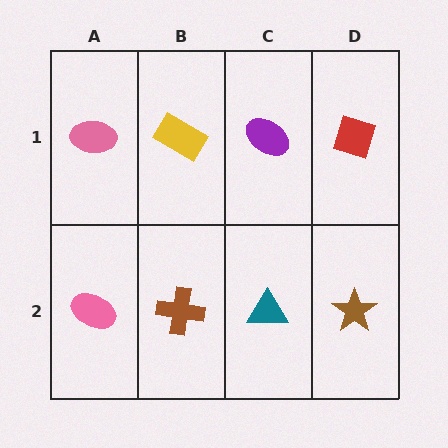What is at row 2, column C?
A teal triangle.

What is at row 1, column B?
A yellow rectangle.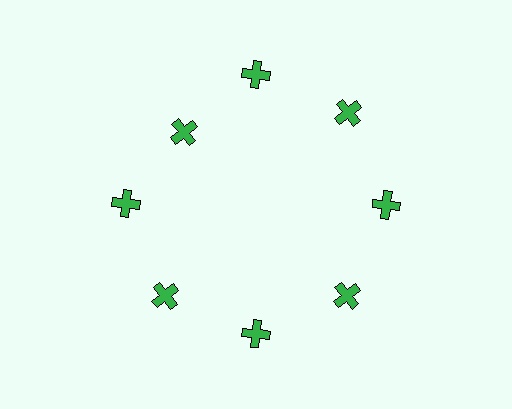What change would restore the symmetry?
The symmetry would be restored by moving it outward, back onto the ring so that all 8 crosses sit at equal angles and equal distance from the center.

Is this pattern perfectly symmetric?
No. The 8 green crosses are arranged in a ring, but one element near the 10 o'clock position is pulled inward toward the center, breaking the 8-fold rotational symmetry.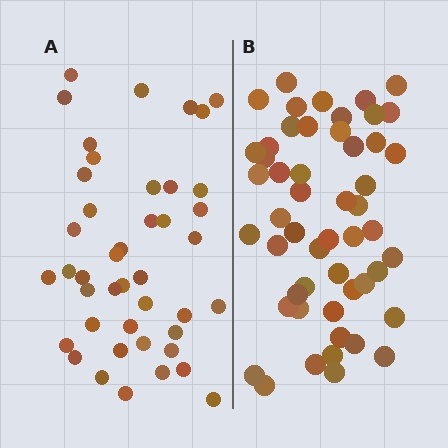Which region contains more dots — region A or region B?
Region B (the right region) has more dots.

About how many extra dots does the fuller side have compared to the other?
Region B has roughly 8 or so more dots than region A.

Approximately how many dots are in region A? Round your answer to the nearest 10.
About 40 dots. (The exact count is 43, which rounds to 40.)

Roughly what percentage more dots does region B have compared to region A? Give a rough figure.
About 20% more.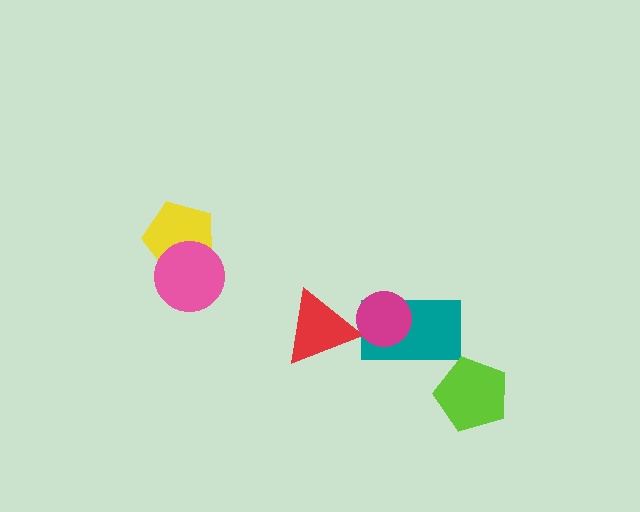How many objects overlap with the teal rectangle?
1 object overlaps with the teal rectangle.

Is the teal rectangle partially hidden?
Yes, it is partially covered by another shape.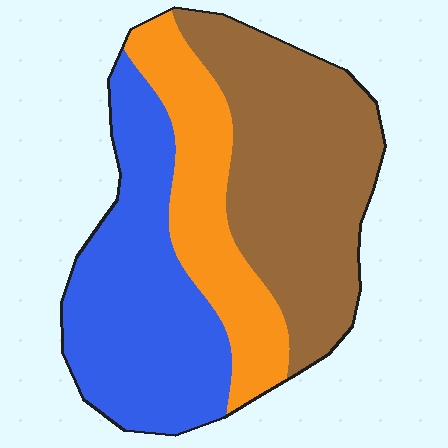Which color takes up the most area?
Brown, at roughly 40%.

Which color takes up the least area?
Orange, at roughly 25%.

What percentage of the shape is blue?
Blue takes up about three eighths (3/8) of the shape.